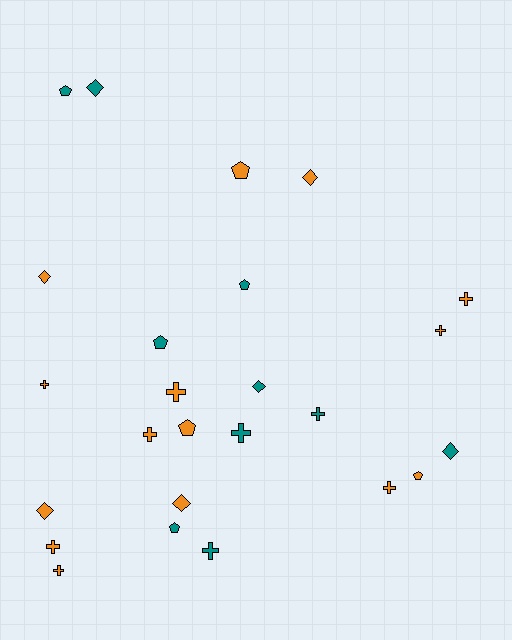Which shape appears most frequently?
Cross, with 11 objects.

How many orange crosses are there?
There are 8 orange crosses.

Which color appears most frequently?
Orange, with 15 objects.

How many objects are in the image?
There are 25 objects.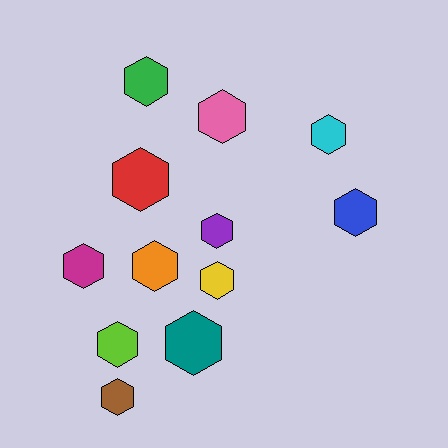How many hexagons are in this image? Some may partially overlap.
There are 12 hexagons.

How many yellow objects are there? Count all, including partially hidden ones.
There is 1 yellow object.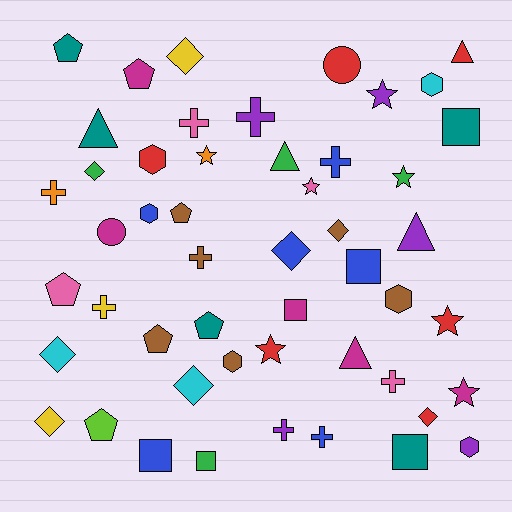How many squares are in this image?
There are 6 squares.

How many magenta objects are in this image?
There are 5 magenta objects.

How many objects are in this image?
There are 50 objects.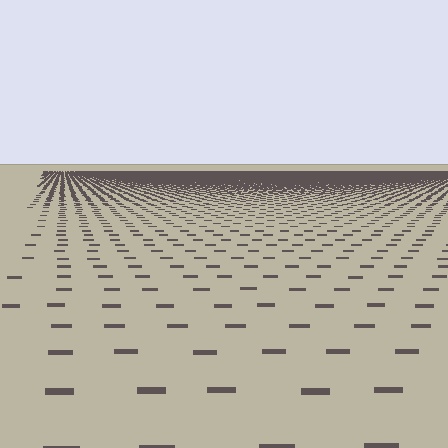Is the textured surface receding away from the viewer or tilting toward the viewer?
The surface is receding away from the viewer. Texture elements get smaller and denser toward the top.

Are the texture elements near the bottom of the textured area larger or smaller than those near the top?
Larger. Near the bottom, elements are closer to the viewer and appear at a bigger on-screen size.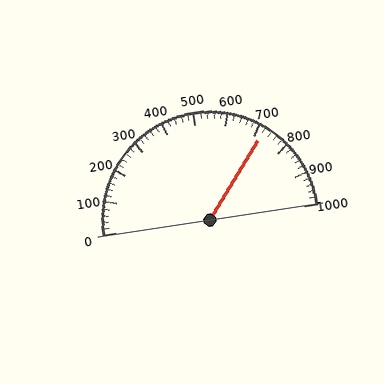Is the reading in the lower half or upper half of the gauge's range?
The reading is in the upper half of the range (0 to 1000).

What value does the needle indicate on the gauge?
The needle indicates approximately 720.